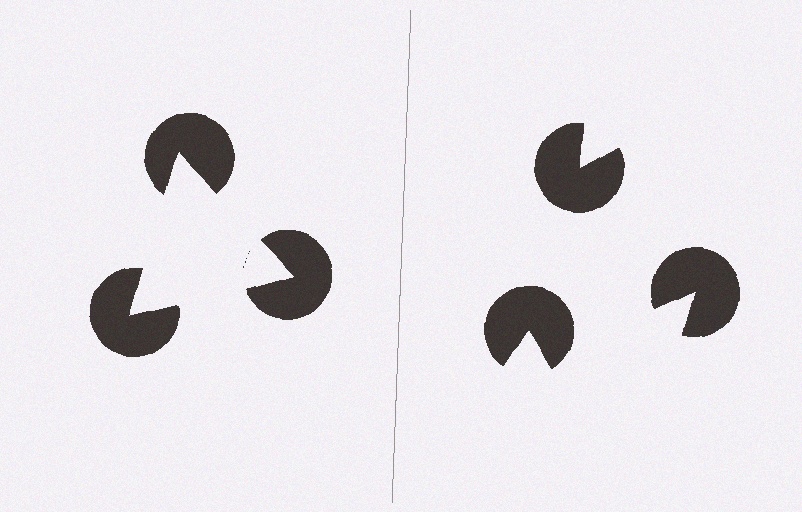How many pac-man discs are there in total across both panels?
6 — 3 on each side.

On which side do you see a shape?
An illusory triangle appears on the left side. On the right side the wedge cuts are rotated, so no coherent shape forms.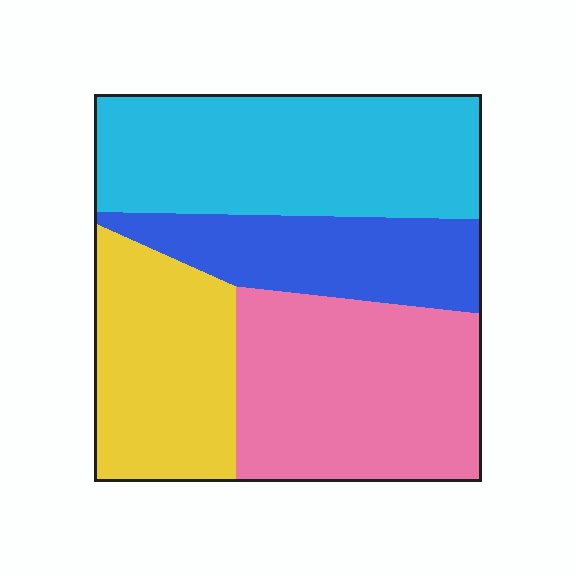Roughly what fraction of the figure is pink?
Pink takes up about one third (1/3) of the figure.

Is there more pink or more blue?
Pink.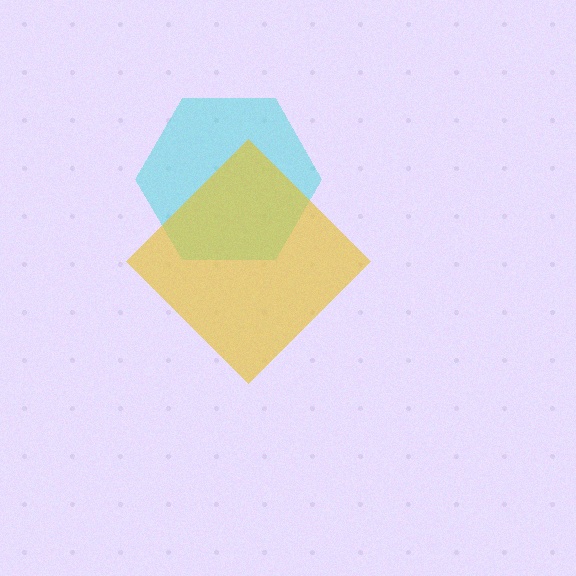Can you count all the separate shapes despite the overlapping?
Yes, there are 2 separate shapes.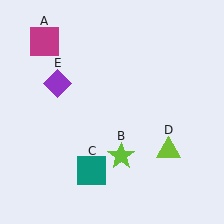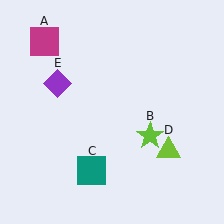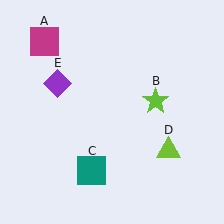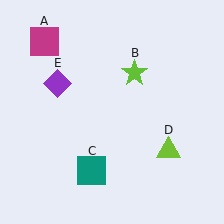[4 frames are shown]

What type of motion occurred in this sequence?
The lime star (object B) rotated counterclockwise around the center of the scene.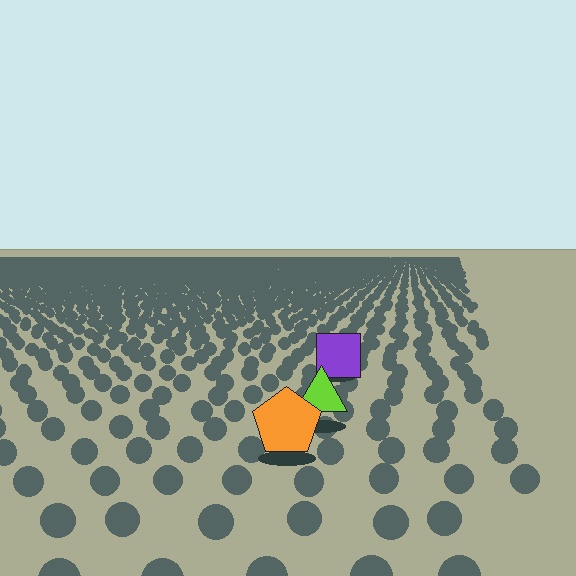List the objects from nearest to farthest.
From nearest to farthest: the orange pentagon, the lime triangle, the purple square.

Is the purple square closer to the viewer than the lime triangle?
No. The lime triangle is closer — you can tell from the texture gradient: the ground texture is coarser near it.